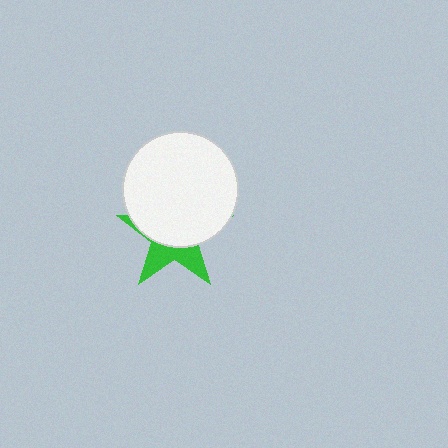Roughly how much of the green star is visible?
A small part of it is visible (roughly 36%).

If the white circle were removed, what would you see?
You would see the complete green star.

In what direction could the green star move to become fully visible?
The green star could move down. That would shift it out from behind the white circle entirely.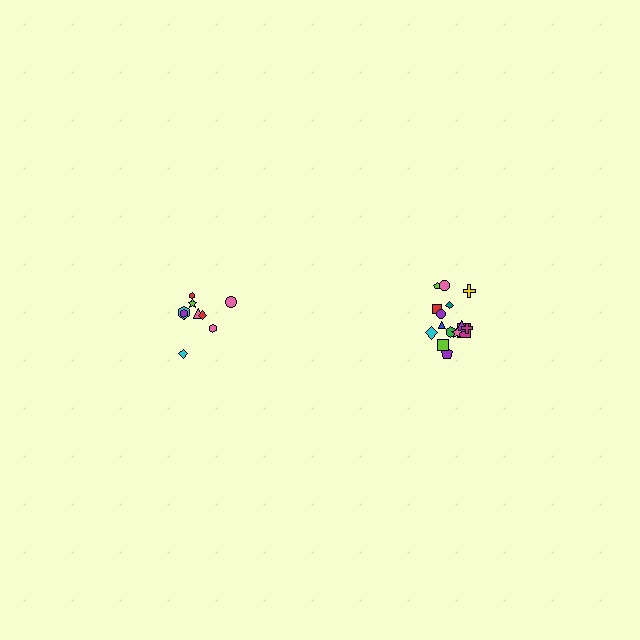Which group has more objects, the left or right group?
The right group.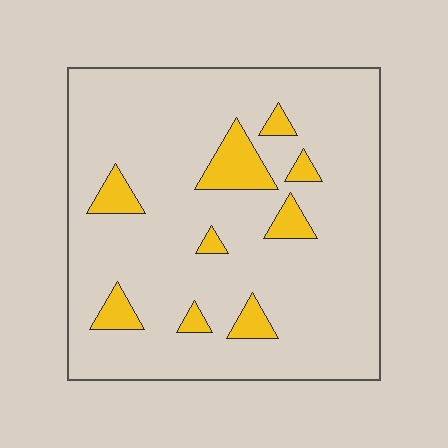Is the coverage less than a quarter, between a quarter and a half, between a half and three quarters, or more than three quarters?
Less than a quarter.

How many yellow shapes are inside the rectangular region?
9.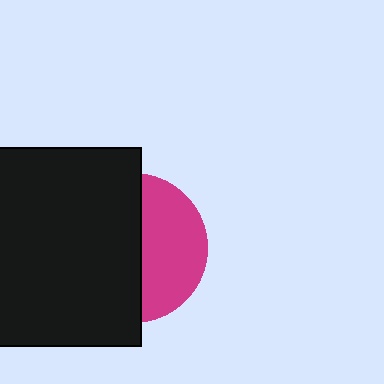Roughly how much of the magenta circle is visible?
A small part of it is visible (roughly 43%).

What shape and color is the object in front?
The object in front is a black square.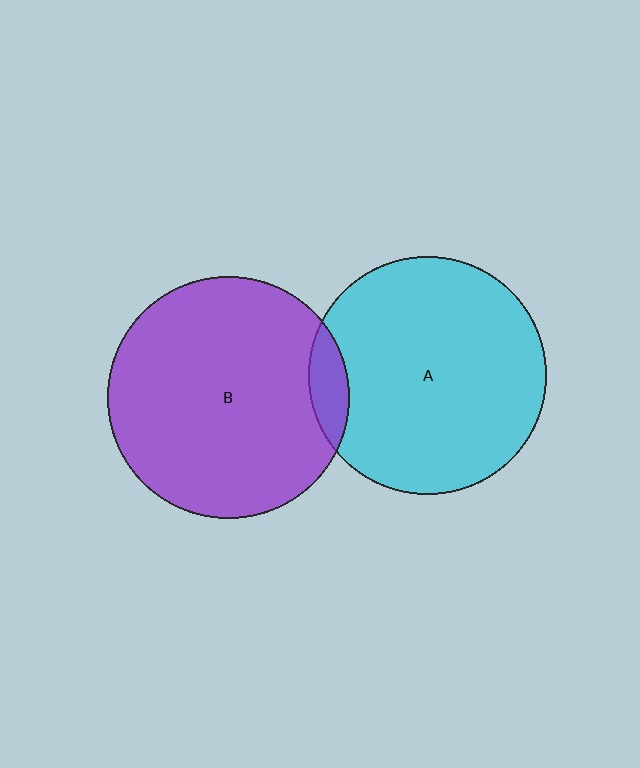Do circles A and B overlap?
Yes.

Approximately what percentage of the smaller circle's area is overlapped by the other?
Approximately 10%.